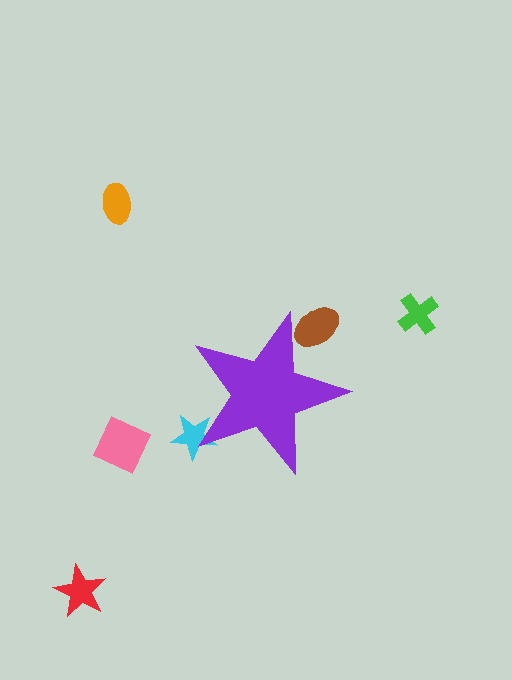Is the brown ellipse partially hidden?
Yes, the brown ellipse is partially hidden behind the purple star.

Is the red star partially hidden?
No, the red star is fully visible.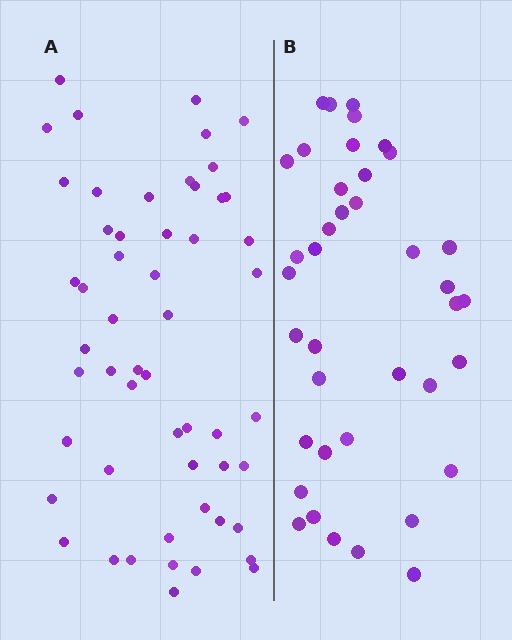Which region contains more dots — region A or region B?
Region A (the left region) has more dots.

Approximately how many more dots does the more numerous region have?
Region A has approximately 15 more dots than region B.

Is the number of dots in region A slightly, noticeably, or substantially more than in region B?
Region A has noticeably more, but not dramatically so. The ratio is roughly 1.4 to 1.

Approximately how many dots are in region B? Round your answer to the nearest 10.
About 40 dots. (The exact count is 39, which rounds to 40.)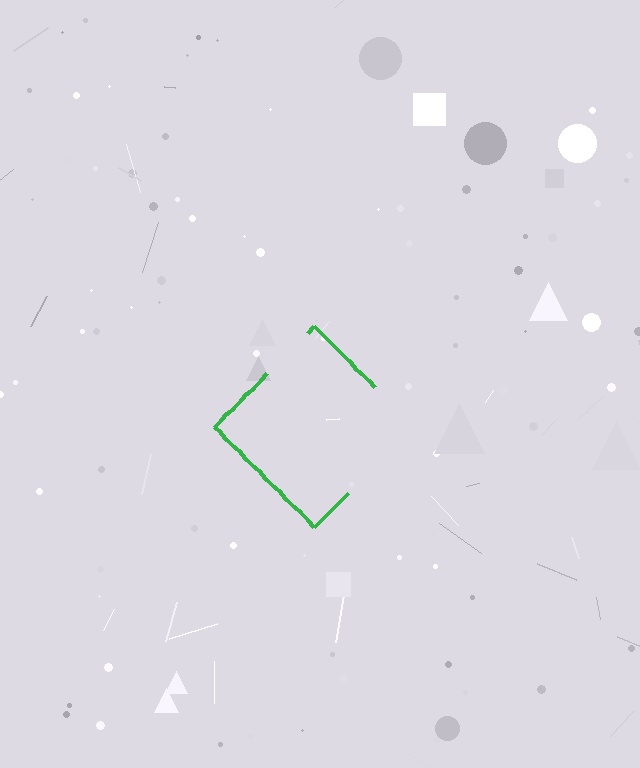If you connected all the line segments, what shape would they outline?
They would outline a diamond.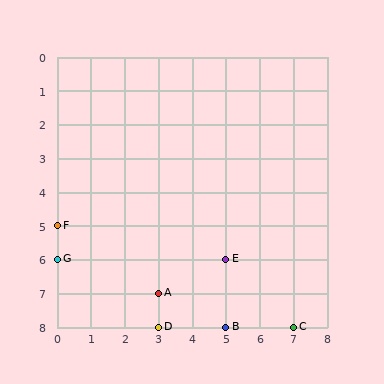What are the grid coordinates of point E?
Point E is at grid coordinates (5, 6).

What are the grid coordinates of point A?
Point A is at grid coordinates (3, 7).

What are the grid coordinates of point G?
Point G is at grid coordinates (0, 6).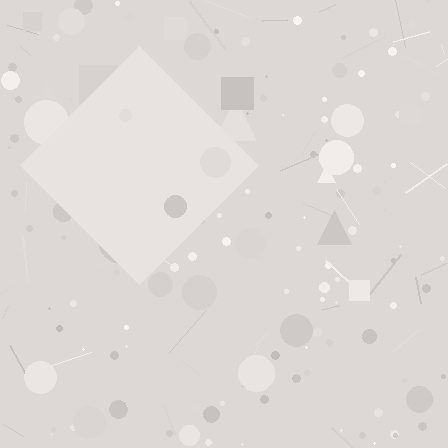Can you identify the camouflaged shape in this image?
The camouflaged shape is a diamond.